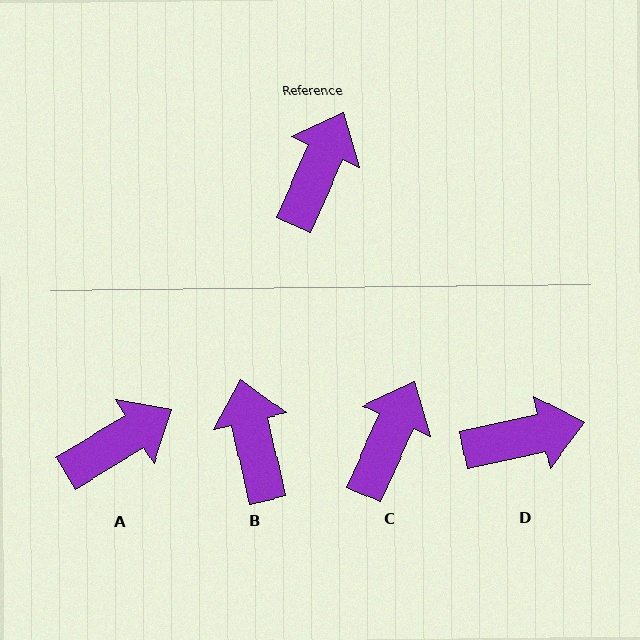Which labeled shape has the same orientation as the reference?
C.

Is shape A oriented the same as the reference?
No, it is off by about 35 degrees.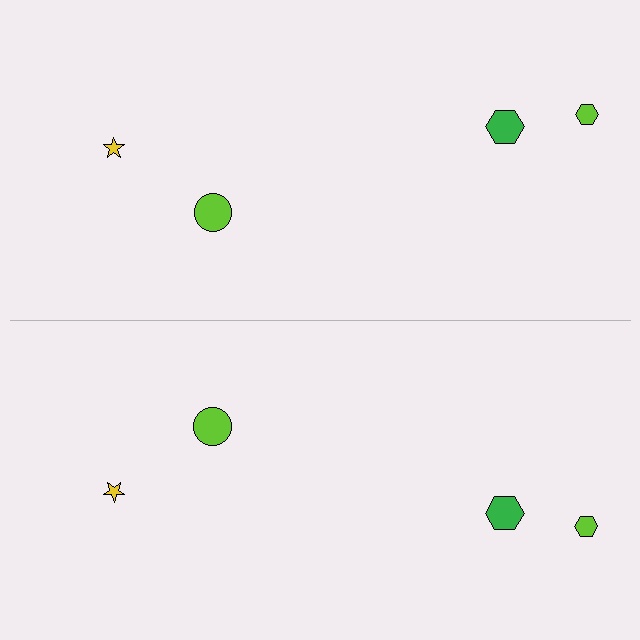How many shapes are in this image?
There are 8 shapes in this image.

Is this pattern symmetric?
Yes, this pattern has bilateral (reflection) symmetry.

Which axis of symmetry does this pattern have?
The pattern has a horizontal axis of symmetry running through the center of the image.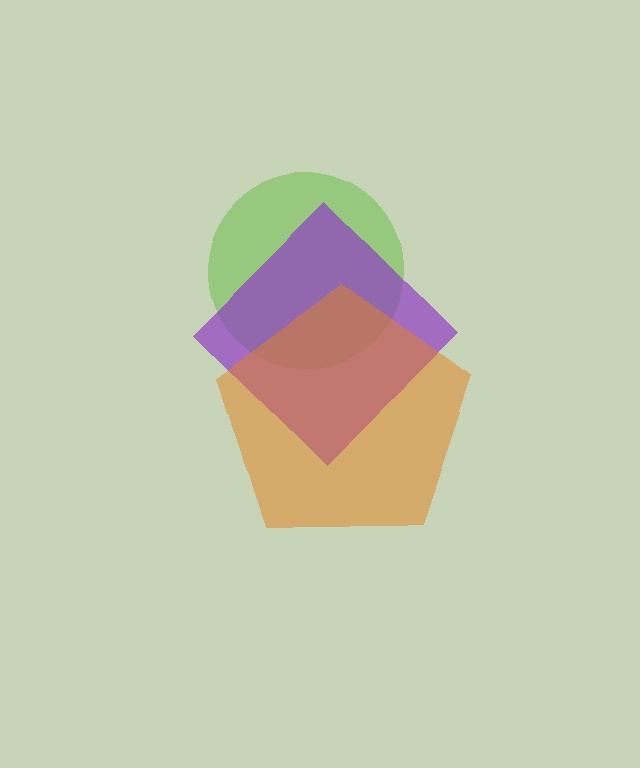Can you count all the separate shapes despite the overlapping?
Yes, there are 3 separate shapes.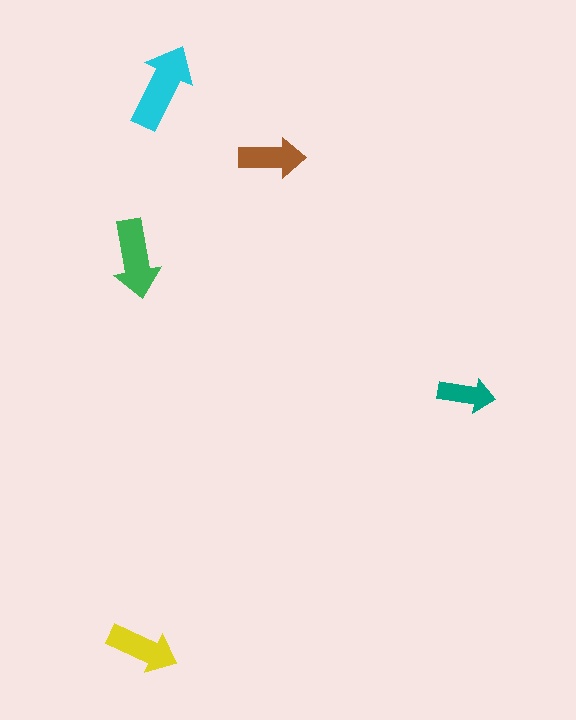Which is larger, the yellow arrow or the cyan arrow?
The cyan one.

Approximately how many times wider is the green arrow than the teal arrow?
About 1.5 times wider.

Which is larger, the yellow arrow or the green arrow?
The green one.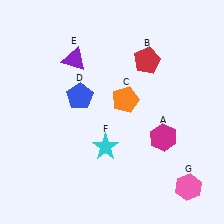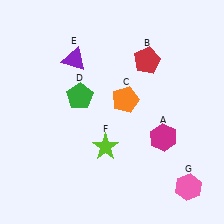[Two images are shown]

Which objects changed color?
D changed from blue to green. F changed from cyan to lime.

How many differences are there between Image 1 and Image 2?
There are 2 differences between the two images.